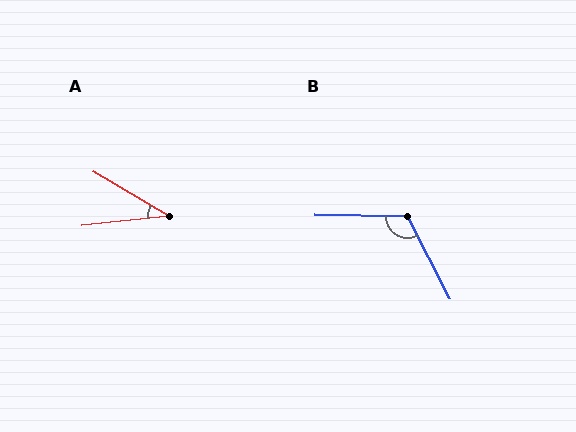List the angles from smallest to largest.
A (37°), B (118°).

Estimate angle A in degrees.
Approximately 37 degrees.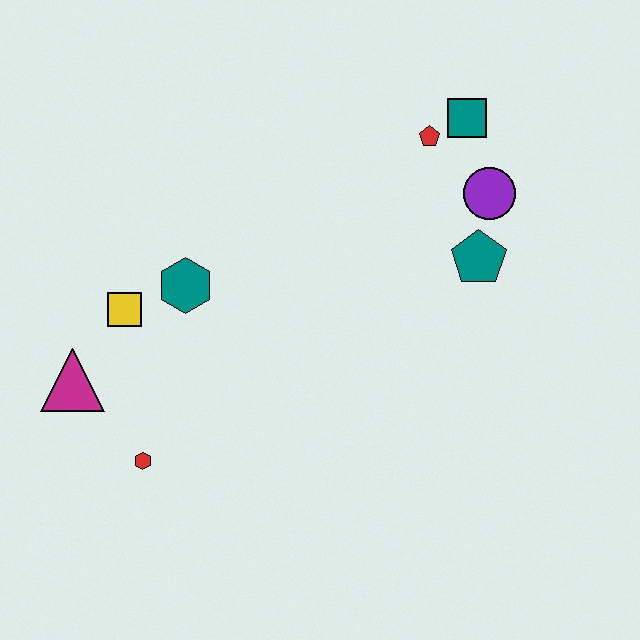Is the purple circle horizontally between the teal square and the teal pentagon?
No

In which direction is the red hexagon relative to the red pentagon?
The red hexagon is below the red pentagon.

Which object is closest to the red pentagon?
The teal square is closest to the red pentagon.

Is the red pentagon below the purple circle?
No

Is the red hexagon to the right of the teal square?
No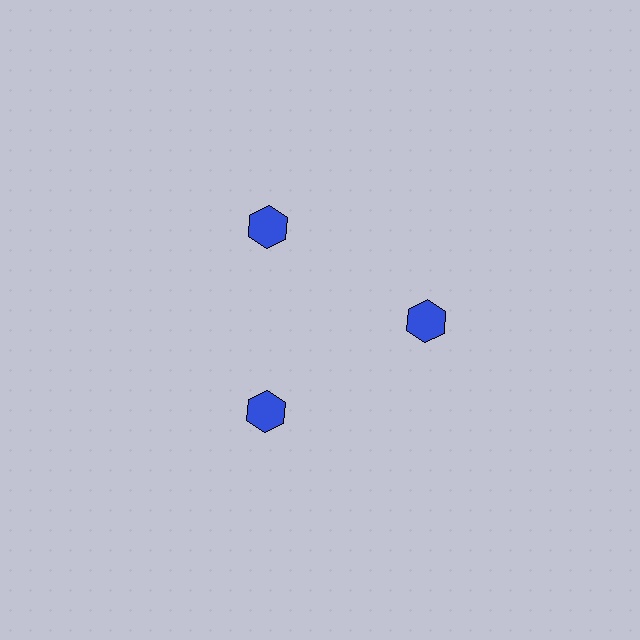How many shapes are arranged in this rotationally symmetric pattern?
There are 3 shapes, arranged in 3 groups of 1.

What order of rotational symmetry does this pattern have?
This pattern has 3-fold rotational symmetry.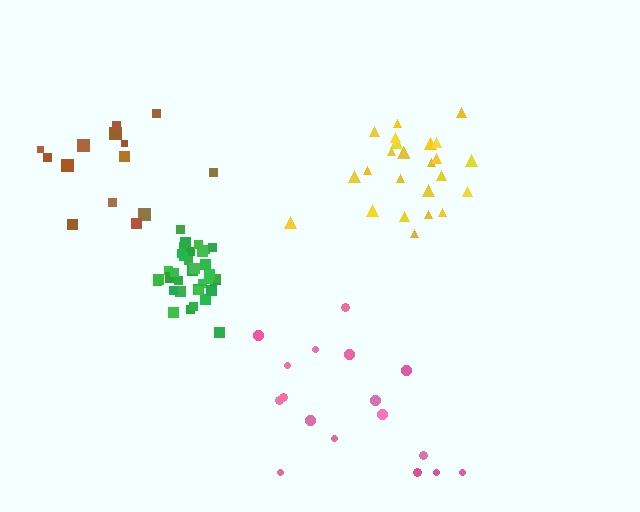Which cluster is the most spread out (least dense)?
Pink.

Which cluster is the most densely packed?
Green.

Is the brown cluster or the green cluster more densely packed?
Green.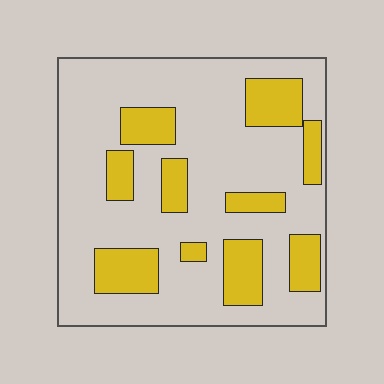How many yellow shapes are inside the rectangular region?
10.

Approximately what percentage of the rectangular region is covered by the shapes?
Approximately 25%.